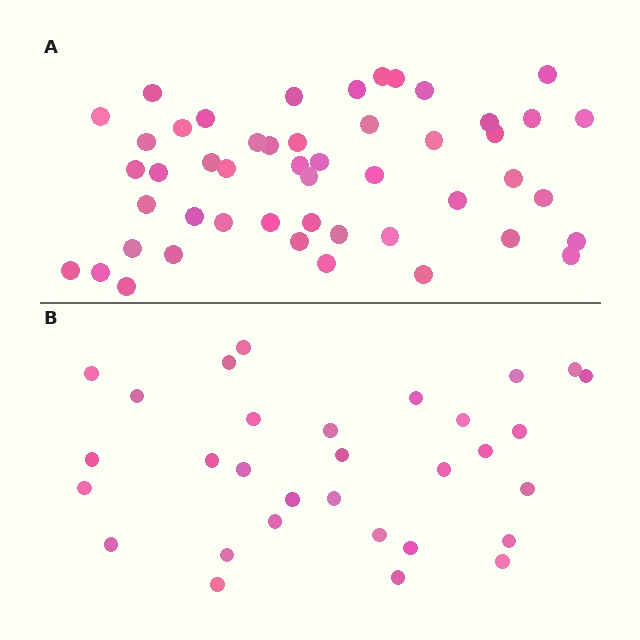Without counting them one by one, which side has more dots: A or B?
Region A (the top region) has more dots.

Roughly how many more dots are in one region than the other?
Region A has approximately 20 more dots than region B.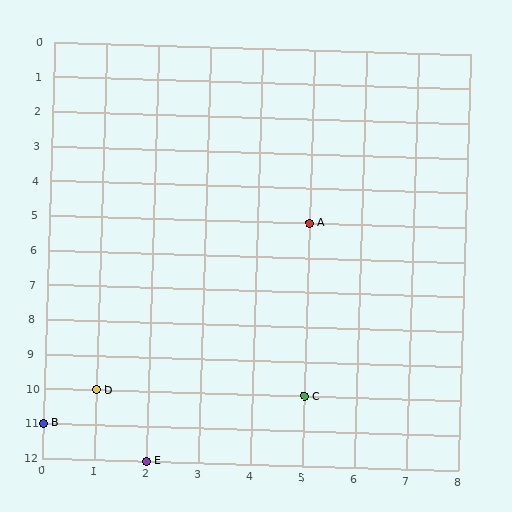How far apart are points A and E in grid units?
Points A and E are 3 columns and 7 rows apart (about 7.6 grid units diagonally).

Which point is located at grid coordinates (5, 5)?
Point A is at (5, 5).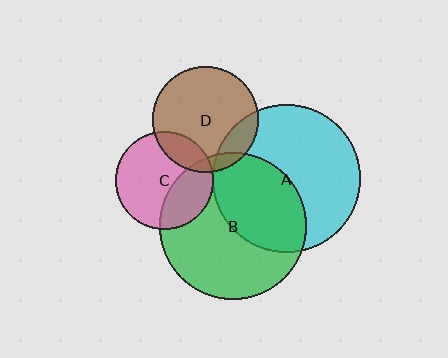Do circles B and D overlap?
Yes.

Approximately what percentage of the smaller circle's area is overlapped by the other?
Approximately 10%.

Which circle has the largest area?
Circle A (cyan).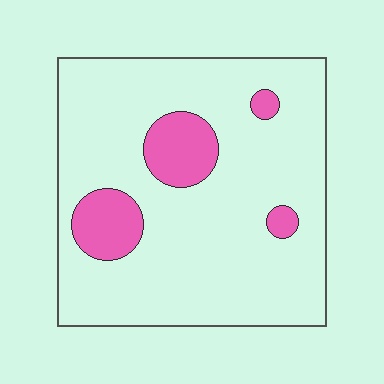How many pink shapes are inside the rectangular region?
4.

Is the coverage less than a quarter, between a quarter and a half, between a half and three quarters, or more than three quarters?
Less than a quarter.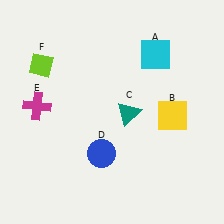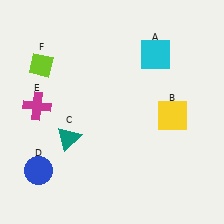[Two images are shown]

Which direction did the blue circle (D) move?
The blue circle (D) moved left.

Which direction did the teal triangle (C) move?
The teal triangle (C) moved left.